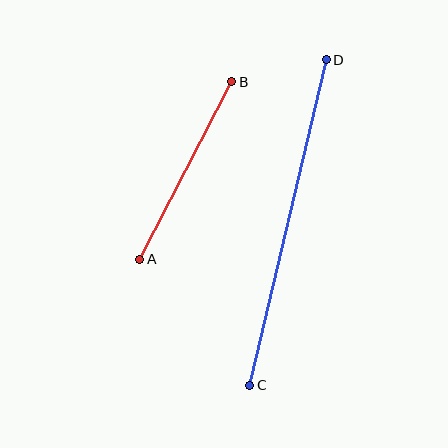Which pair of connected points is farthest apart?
Points C and D are farthest apart.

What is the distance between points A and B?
The distance is approximately 200 pixels.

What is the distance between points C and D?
The distance is approximately 334 pixels.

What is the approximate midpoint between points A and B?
The midpoint is at approximately (186, 171) pixels.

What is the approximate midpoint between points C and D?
The midpoint is at approximately (288, 223) pixels.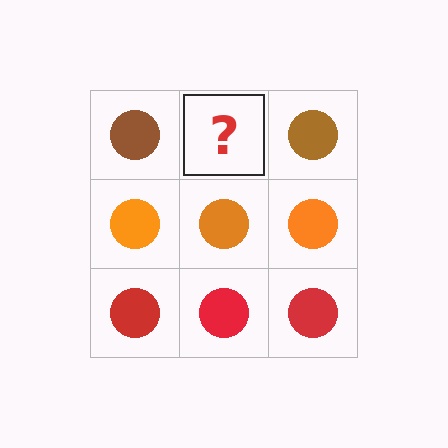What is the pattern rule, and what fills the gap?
The rule is that each row has a consistent color. The gap should be filled with a brown circle.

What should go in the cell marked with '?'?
The missing cell should contain a brown circle.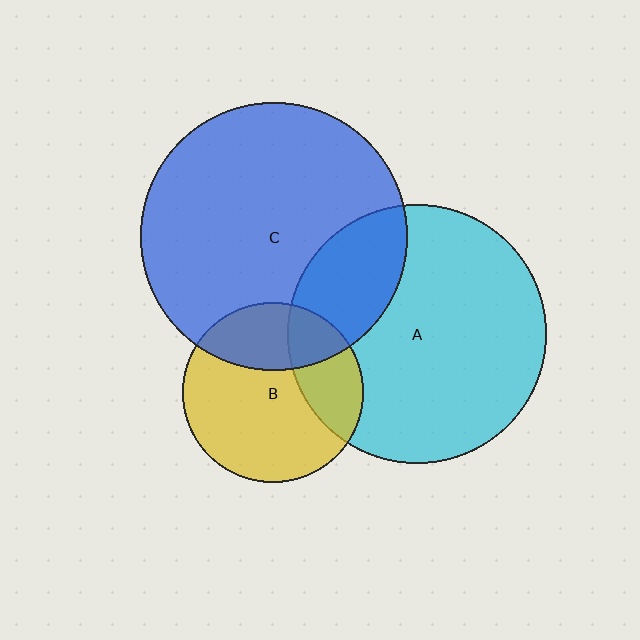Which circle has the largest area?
Circle C (blue).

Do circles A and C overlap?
Yes.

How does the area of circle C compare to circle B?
Approximately 2.2 times.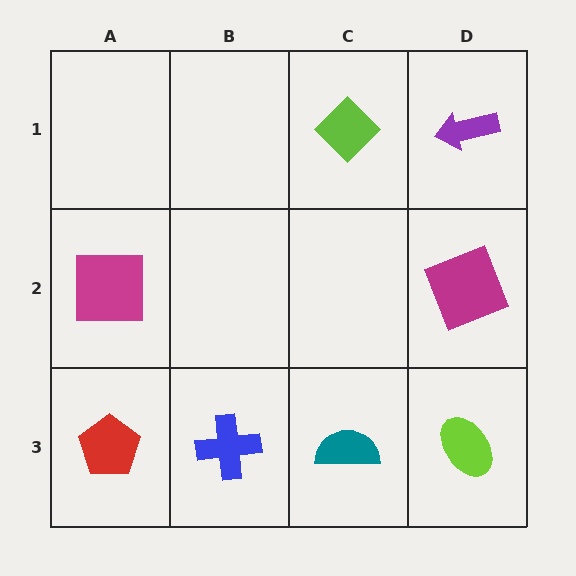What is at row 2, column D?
A magenta square.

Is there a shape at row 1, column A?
No, that cell is empty.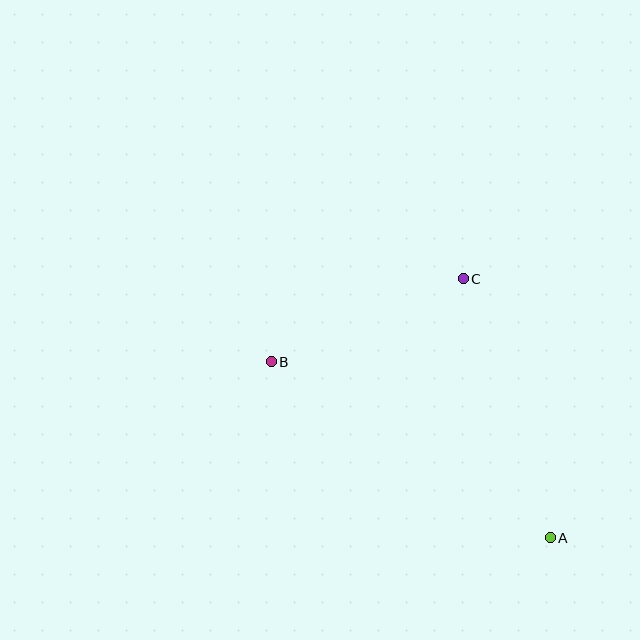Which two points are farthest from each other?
Points A and B are farthest from each other.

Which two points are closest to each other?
Points B and C are closest to each other.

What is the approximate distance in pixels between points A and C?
The distance between A and C is approximately 273 pixels.